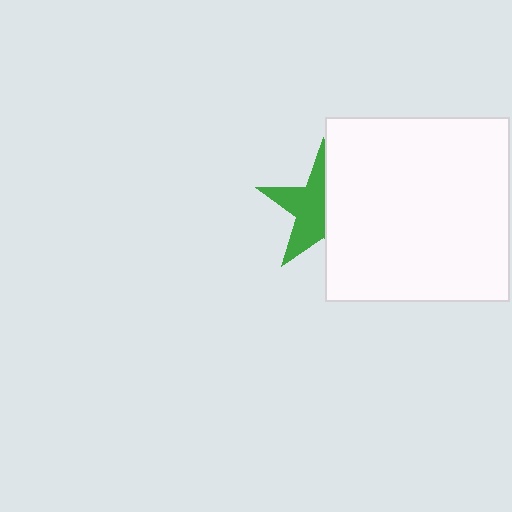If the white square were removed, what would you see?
You would see the complete green star.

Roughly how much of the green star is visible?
About half of it is visible (roughly 53%).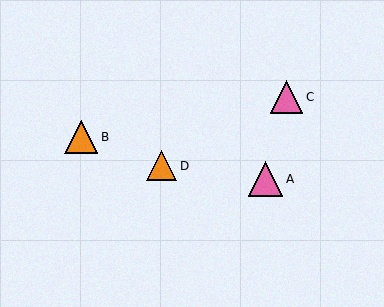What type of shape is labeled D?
Shape D is an orange triangle.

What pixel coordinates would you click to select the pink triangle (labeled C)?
Click at (287, 97) to select the pink triangle C.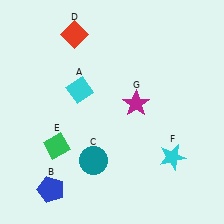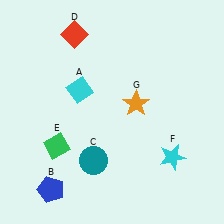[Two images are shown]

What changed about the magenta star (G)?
In Image 1, G is magenta. In Image 2, it changed to orange.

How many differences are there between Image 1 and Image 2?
There is 1 difference between the two images.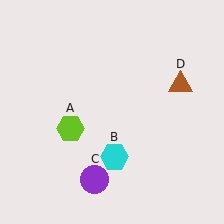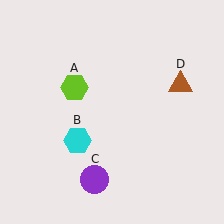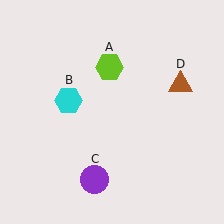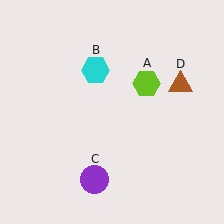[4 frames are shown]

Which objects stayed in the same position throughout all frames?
Purple circle (object C) and brown triangle (object D) remained stationary.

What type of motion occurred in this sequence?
The lime hexagon (object A), cyan hexagon (object B) rotated clockwise around the center of the scene.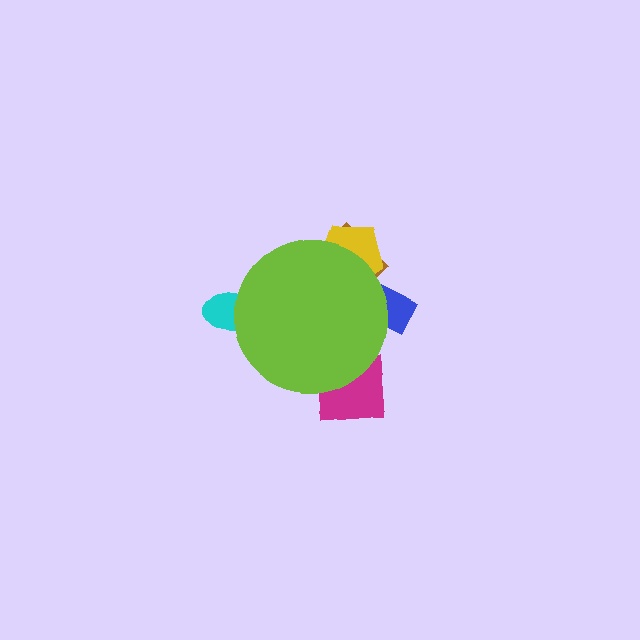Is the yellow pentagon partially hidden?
Yes, the yellow pentagon is partially hidden behind the lime circle.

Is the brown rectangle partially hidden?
Yes, the brown rectangle is partially hidden behind the lime circle.